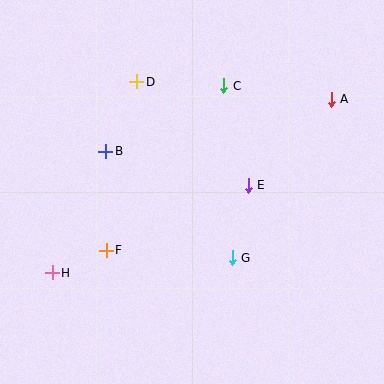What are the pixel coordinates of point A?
Point A is at (331, 99).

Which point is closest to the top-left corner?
Point D is closest to the top-left corner.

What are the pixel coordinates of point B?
Point B is at (106, 151).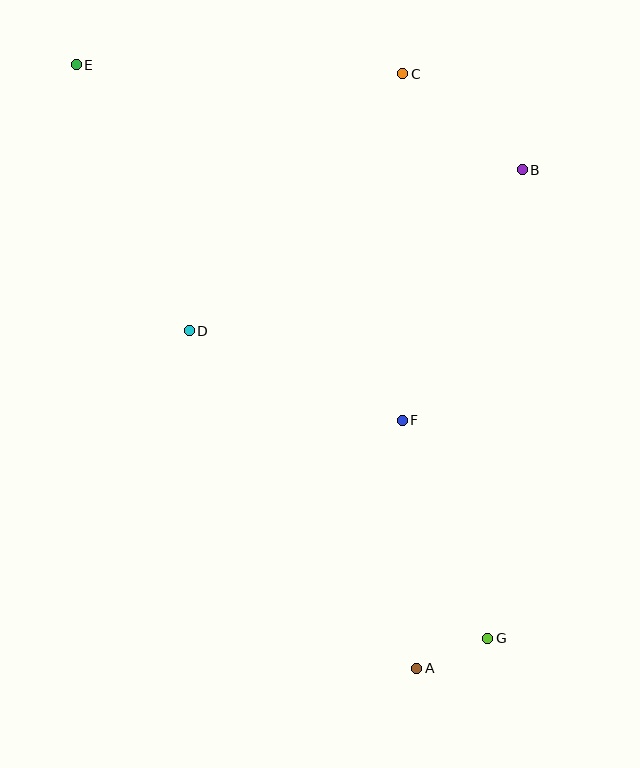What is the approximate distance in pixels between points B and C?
The distance between B and C is approximately 153 pixels.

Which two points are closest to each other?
Points A and G are closest to each other.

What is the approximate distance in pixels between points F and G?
The distance between F and G is approximately 234 pixels.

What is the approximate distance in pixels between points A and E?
The distance between A and E is approximately 693 pixels.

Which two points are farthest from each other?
Points E and G are farthest from each other.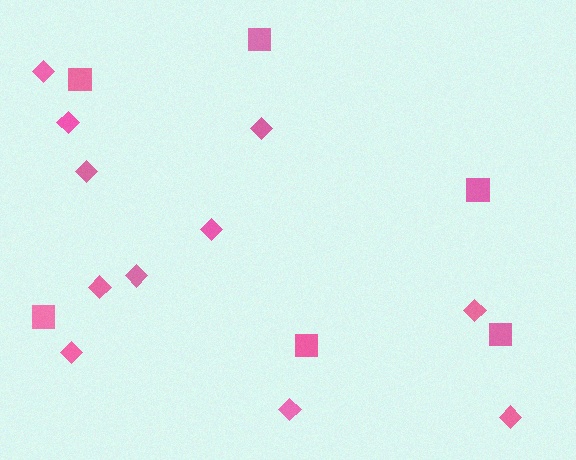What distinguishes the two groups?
There are 2 groups: one group of diamonds (11) and one group of squares (6).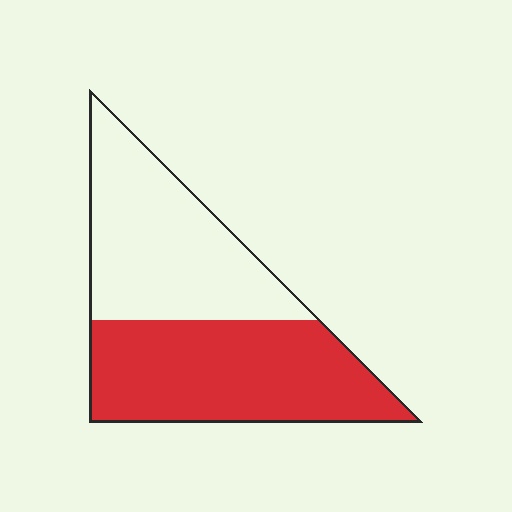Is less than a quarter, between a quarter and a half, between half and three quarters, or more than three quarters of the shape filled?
Between half and three quarters.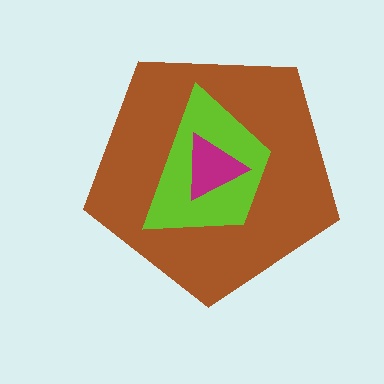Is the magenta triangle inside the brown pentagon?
Yes.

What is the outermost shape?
The brown pentagon.